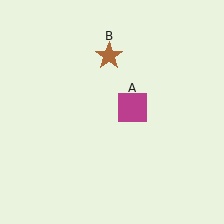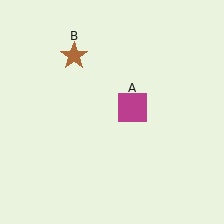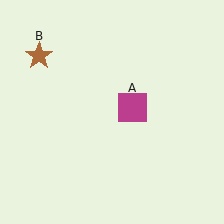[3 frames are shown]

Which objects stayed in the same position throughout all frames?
Magenta square (object A) remained stationary.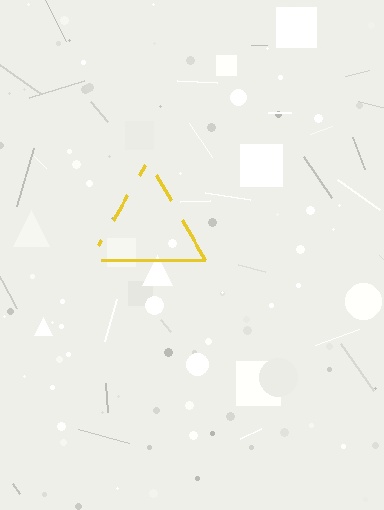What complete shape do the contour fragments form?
The contour fragments form a triangle.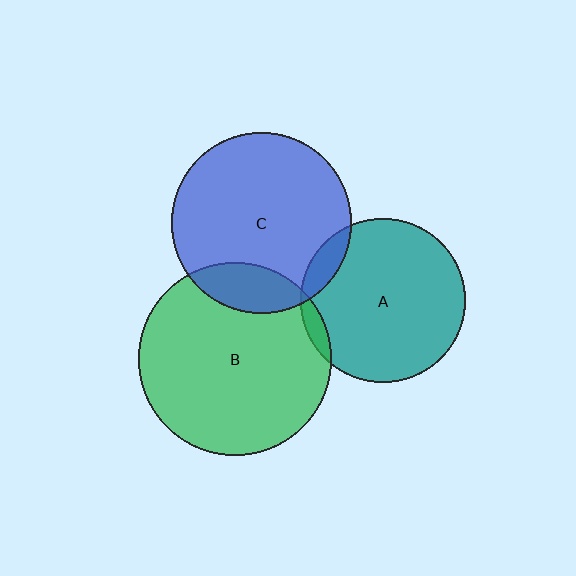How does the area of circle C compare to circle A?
Approximately 1.2 times.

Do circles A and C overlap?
Yes.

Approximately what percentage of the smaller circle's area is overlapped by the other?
Approximately 10%.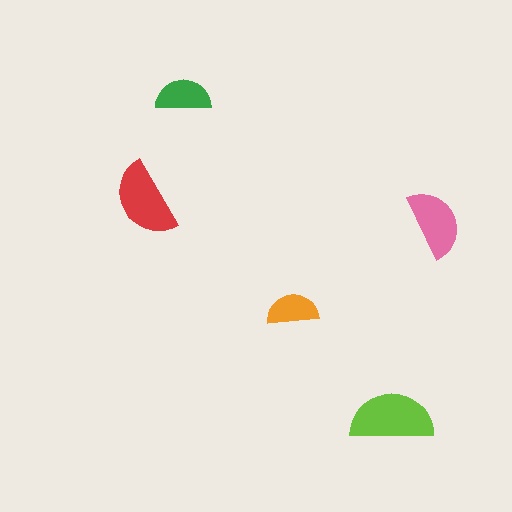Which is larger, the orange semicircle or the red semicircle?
The red one.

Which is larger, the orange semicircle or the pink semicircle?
The pink one.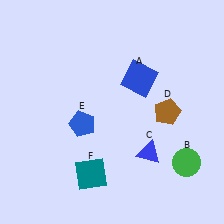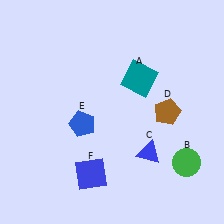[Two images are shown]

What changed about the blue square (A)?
In Image 1, A is blue. In Image 2, it changed to teal.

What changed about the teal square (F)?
In Image 1, F is teal. In Image 2, it changed to blue.